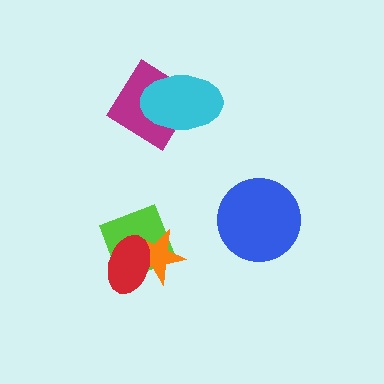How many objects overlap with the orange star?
2 objects overlap with the orange star.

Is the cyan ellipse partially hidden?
No, no other shape covers it.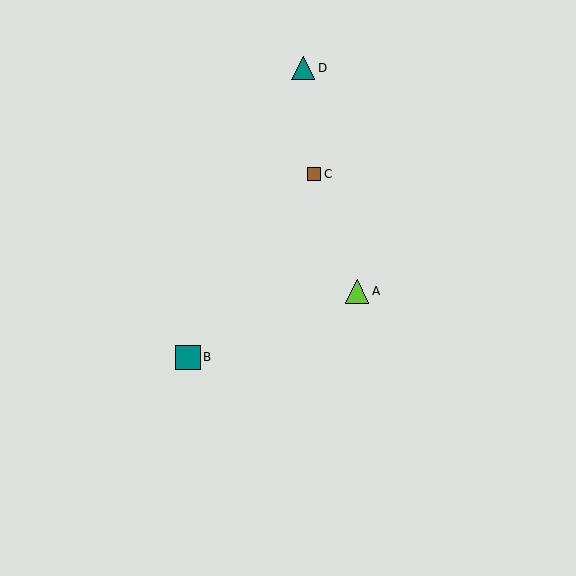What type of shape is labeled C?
Shape C is a brown square.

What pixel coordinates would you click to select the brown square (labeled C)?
Click at (314, 174) to select the brown square C.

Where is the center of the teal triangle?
The center of the teal triangle is at (303, 68).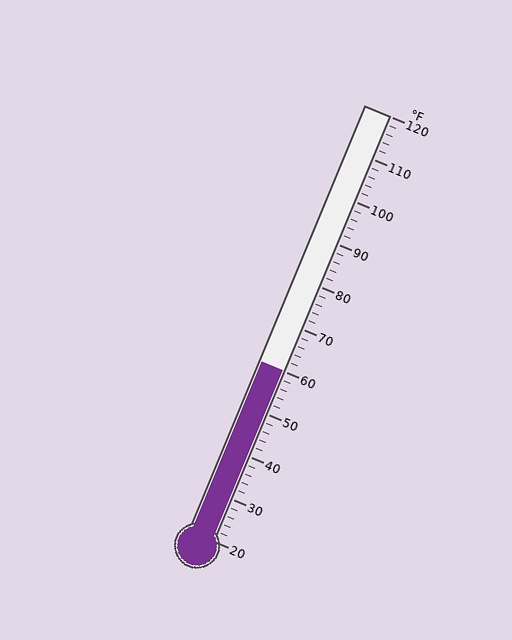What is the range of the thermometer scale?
The thermometer scale ranges from 20°F to 120°F.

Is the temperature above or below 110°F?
The temperature is below 110°F.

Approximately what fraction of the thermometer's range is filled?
The thermometer is filled to approximately 40% of its range.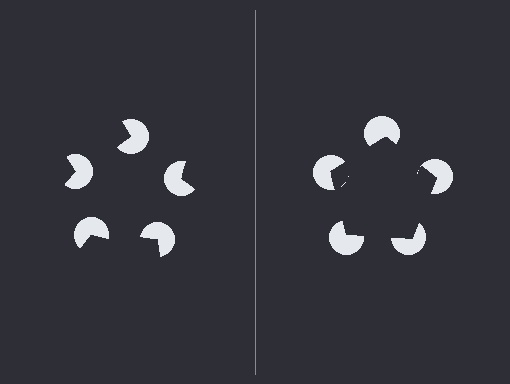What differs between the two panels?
The pac-man discs are positioned identically on both sides; only the wedge orientations differ. On the right they align to a pentagon; on the left they are misaligned.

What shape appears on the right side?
An illusory pentagon.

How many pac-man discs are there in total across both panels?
10 — 5 on each side.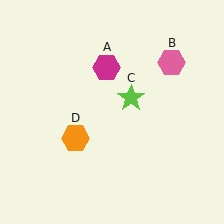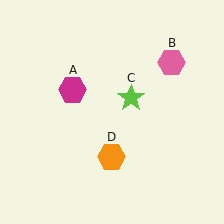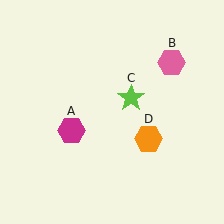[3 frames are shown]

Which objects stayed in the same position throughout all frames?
Pink hexagon (object B) and lime star (object C) remained stationary.